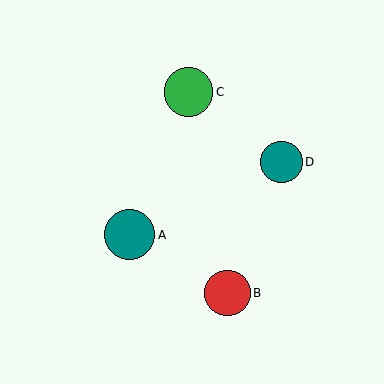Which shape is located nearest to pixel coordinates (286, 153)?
The teal circle (labeled D) at (282, 162) is nearest to that location.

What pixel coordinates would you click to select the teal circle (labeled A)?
Click at (129, 235) to select the teal circle A.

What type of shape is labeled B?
Shape B is a red circle.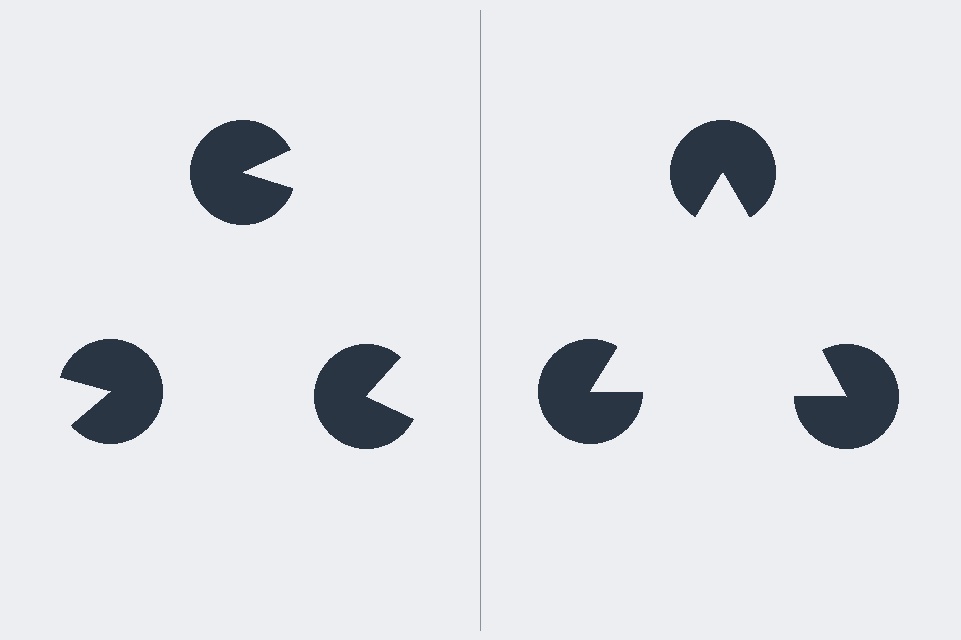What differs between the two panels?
The pac-man discs are positioned identically on both sides; only the wedge orientations differ. On the right they align to a triangle; on the left they are misaligned.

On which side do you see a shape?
An illusory triangle appears on the right side. On the left side the wedge cuts are rotated, so no coherent shape forms.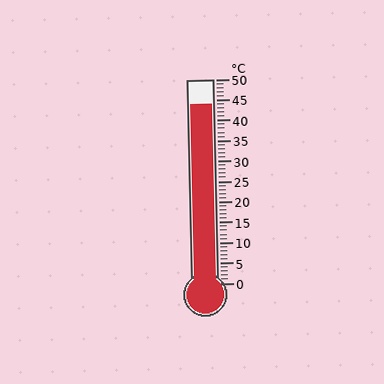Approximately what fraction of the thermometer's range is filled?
The thermometer is filled to approximately 90% of its range.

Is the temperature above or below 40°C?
The temperature is above 40°C.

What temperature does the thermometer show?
The thermometer shows approximately 44°C.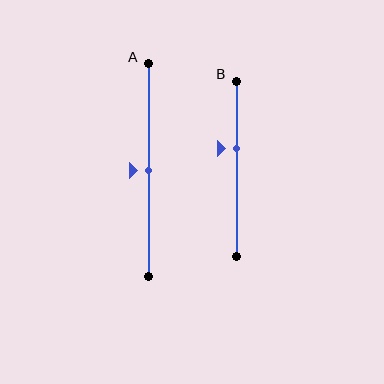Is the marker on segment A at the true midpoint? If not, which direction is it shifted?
Yes, the marker on segment A is at the true midpoint.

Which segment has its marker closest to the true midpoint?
Segment A has its marker closest to the true midpoint.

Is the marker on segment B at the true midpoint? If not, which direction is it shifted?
No, the marker on segment B is shifted upward by about 12% of the segment length.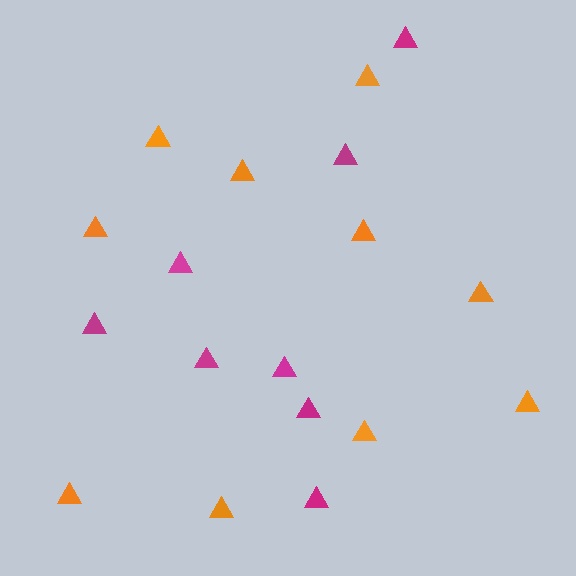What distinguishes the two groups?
There are 2 groups: one group of orange triangles (10) and one group of magenta triangles (8).